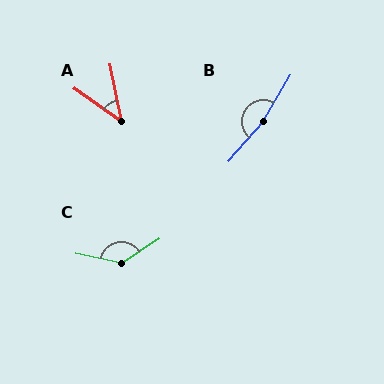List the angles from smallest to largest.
A (44°), C (134°), B (170°).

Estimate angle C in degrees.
Approximately 134 degrees.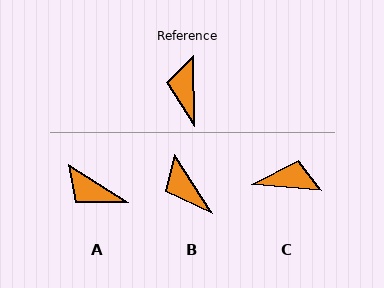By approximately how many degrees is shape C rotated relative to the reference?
Approximately 95 degrees clockwise.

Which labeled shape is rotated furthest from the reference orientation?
C, about 95 degrees away.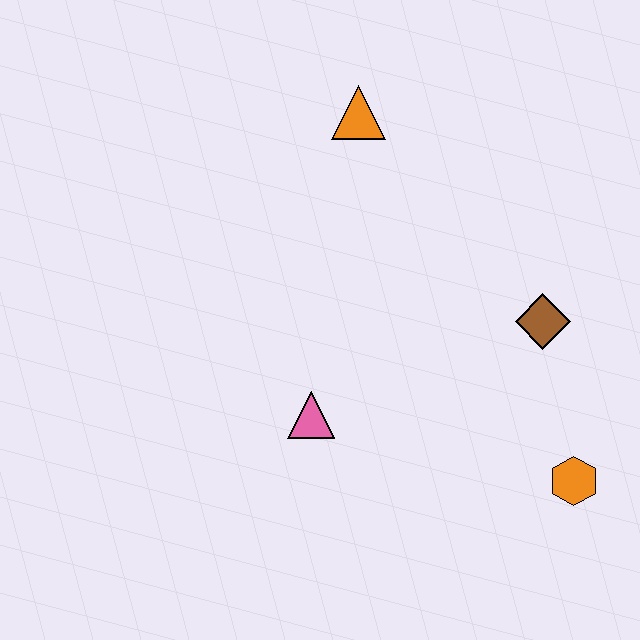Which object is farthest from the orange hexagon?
The orange triangle is farthest from the orange hexagon.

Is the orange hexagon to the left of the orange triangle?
No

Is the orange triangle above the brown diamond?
Yes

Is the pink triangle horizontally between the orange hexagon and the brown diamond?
No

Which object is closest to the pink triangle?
The brown diamond is closest to the pink triangle.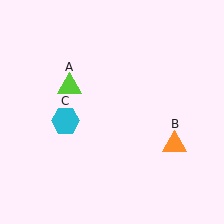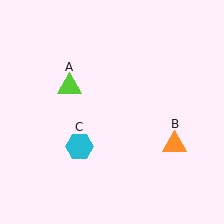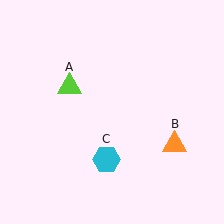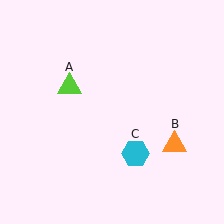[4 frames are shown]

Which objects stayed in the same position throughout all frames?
Lime triangle (object A) and orange triangle (object B) remained stationary.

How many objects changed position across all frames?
1 object changed position: cyan hexagon (object C).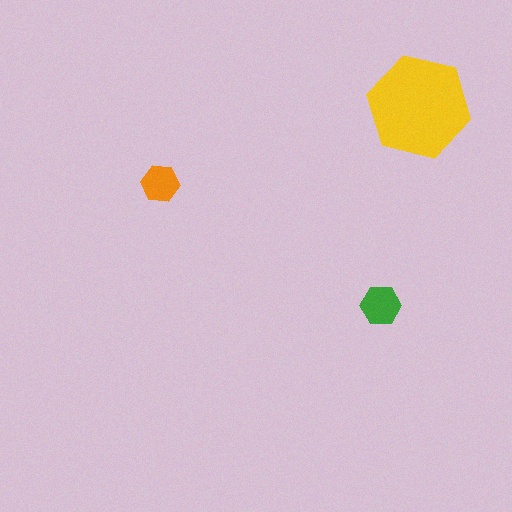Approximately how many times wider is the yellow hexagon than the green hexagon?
About 2.5 times wider.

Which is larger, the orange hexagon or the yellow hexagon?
The yellow one.